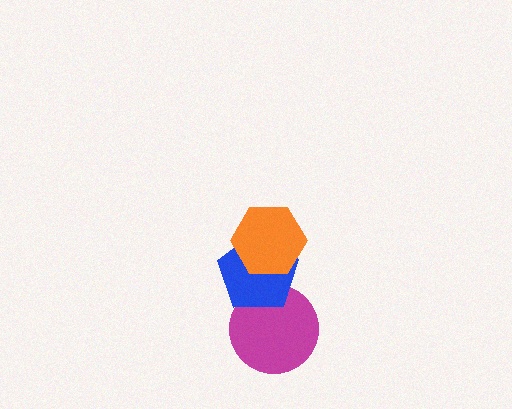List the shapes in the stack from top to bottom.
From top to bottom: the orange hexagon, the blue pentagon, the magenta circle.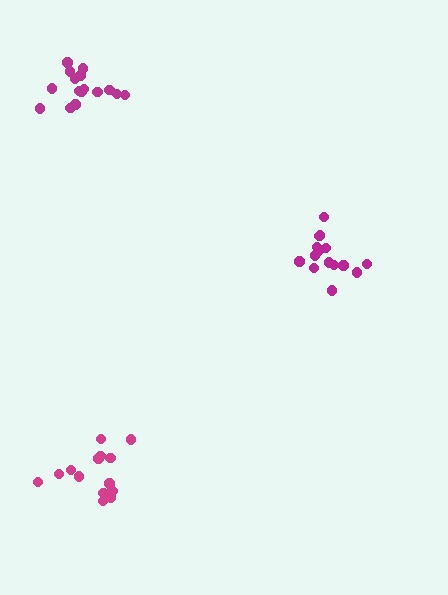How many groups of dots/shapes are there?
There are 3 groups.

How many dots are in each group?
Group 1: 14 dots, Group 2: 15 dots, Group 3: 16 dots (45 total).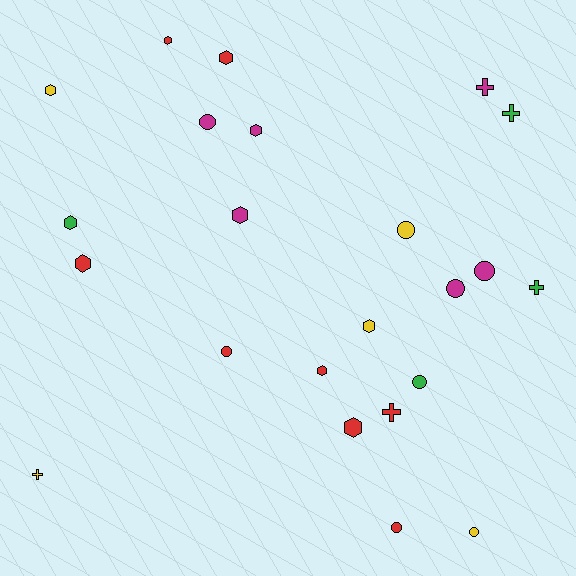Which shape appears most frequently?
Hexagon, with 10 objects.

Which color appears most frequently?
Red, with 8 objects.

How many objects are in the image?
There are 23 objects.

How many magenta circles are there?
There are 3 magenta circles.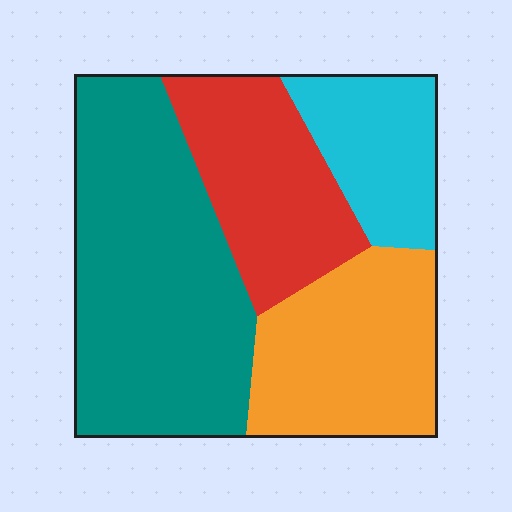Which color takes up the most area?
Teal, at roughly 40%.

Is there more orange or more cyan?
Orange.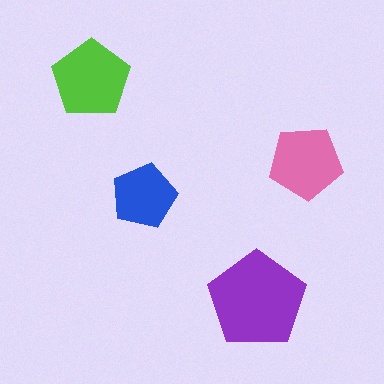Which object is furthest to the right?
The pink pentagon is rightmost.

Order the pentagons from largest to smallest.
the purple one, the lime one, the pink one, the blue one.